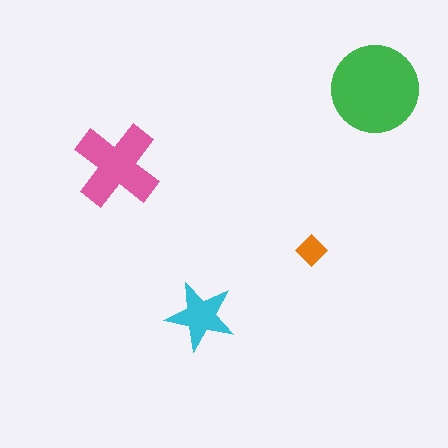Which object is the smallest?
The orange diamond.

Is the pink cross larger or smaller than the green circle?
Smaller.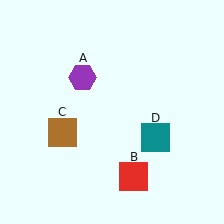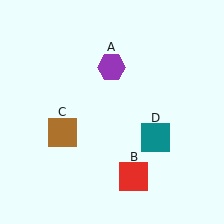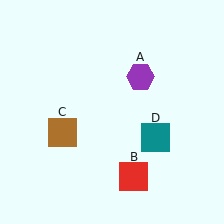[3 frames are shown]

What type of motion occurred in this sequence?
The purple hexagon (object A) rotated clockwise around the center of the scene.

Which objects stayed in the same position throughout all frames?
Red square (object B) and brown square (object C) and teal square (object D) remained stationary.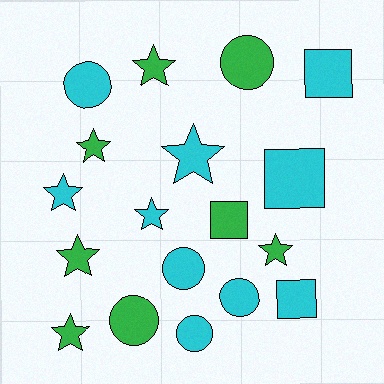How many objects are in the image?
There are 18 objects.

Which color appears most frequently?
Cyan, with 10 objects.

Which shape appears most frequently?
Star, with 8 objects.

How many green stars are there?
There are 5 green stars.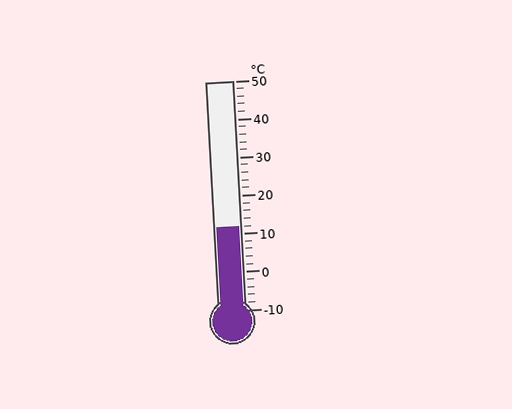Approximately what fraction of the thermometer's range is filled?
The thermometer is filled to approximately 35% of its range.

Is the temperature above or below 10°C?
The temperature is above 10°C.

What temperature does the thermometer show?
The thermometer shows approximately 12°C.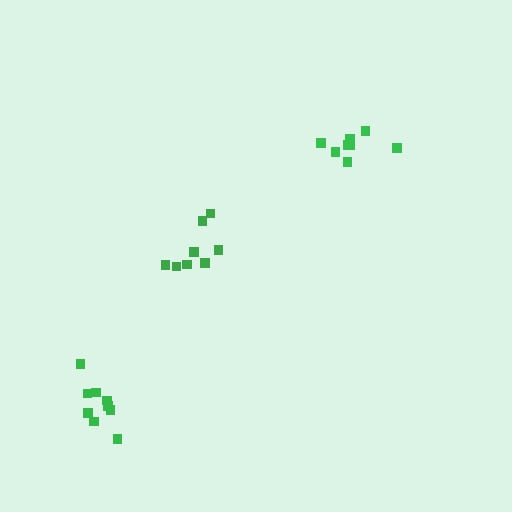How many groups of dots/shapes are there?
There are 3 groups.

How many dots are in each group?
Group 1: 8 dots, Group 2: 9 dots, Group 3: 8 dots (25 total).